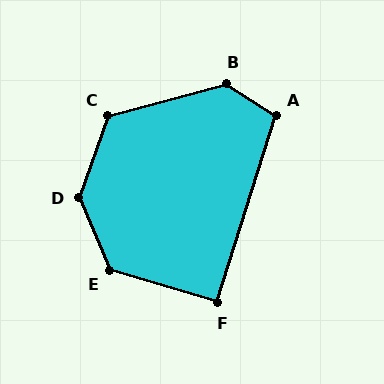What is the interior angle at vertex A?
Approximately 105 degrees (obtuse).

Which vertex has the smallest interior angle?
F, at approximately 91 degrees.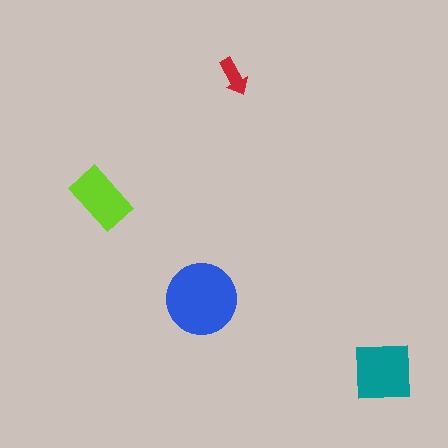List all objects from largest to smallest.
The blue circle, the teal square, the lime rectangle, the red arrow.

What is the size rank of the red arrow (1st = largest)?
4th.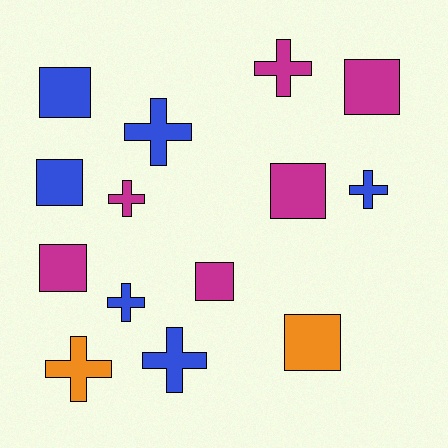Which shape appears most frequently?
Square, with 7 objects.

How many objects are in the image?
There are 14 objects.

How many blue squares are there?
There are 2 blue squares.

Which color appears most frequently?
Magenta, with 6 objects.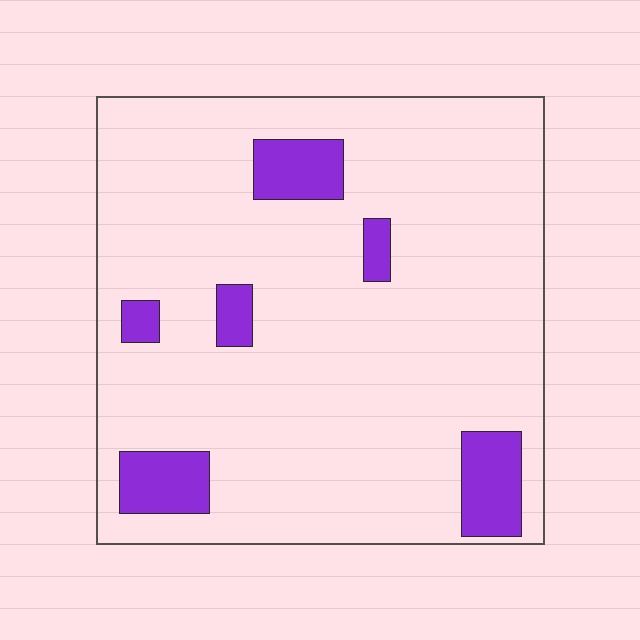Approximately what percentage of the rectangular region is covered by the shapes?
Approximately 10%.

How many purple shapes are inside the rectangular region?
6.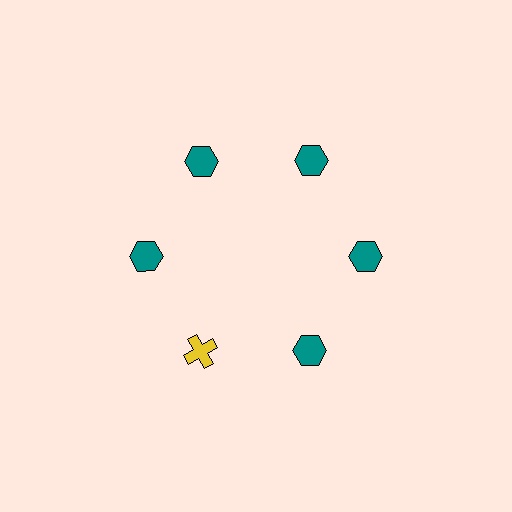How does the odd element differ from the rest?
It differs in both color (yellow instead of teal) and shape (cross instead of hexagon).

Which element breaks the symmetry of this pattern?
The yellow cross at roughly the 7 o'clock position breaks the symmetry. All other shapes are teal hexagons.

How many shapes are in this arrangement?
There are 6 shapes arranged in a ring pattern.